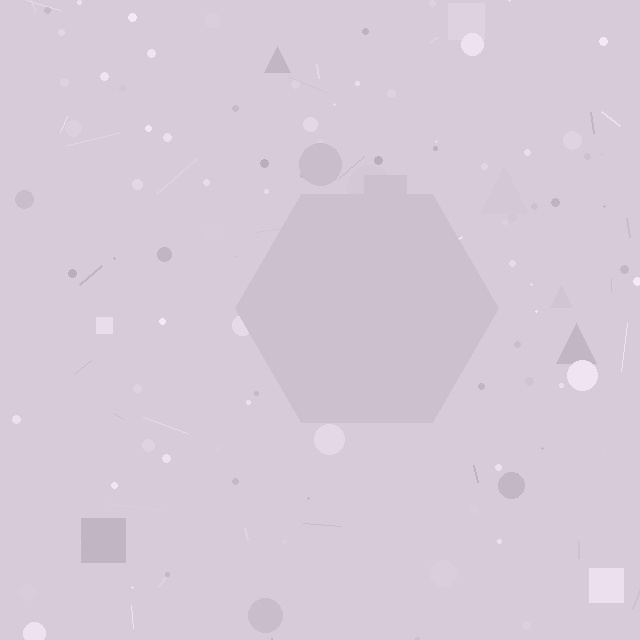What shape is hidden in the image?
A hexagon is hidden in the image.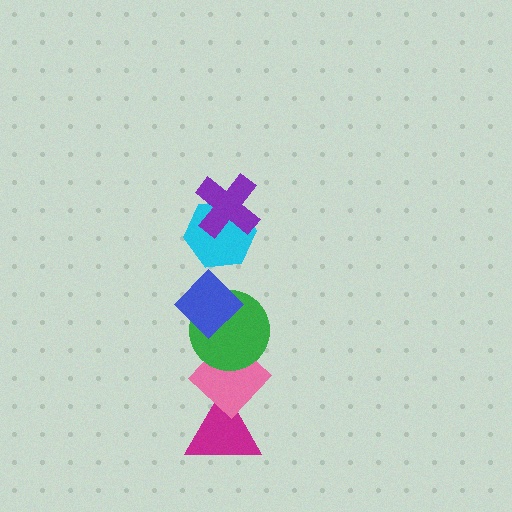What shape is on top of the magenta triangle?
The pink diamond is on top of the magenta triangle.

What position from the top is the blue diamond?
The blue diamond is 3rd from the top.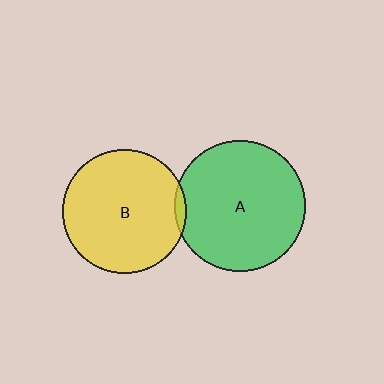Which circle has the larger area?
Circle A (green).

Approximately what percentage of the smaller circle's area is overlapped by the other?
Approximately 5%.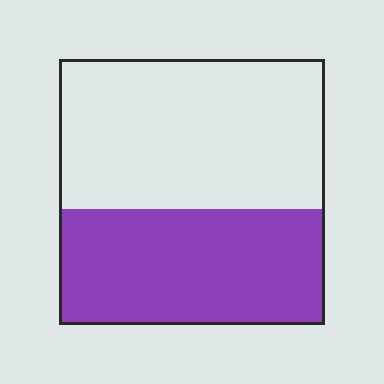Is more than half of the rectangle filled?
No.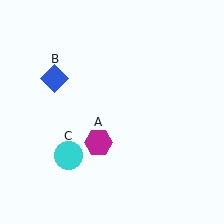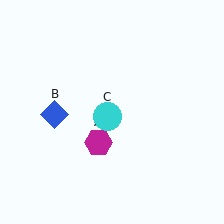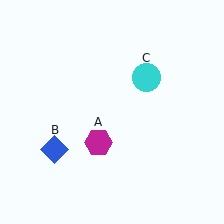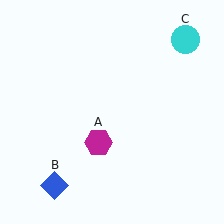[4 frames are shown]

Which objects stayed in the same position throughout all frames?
Magenta hexagon (object A) remained stationary.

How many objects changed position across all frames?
2 objects changed position: blue diamond (object B), cyan circle (object C).